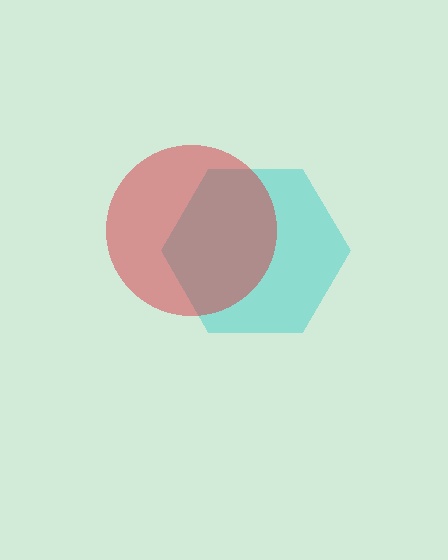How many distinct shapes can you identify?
There are 2 distinct shapes: a cyan hexagon, a red circle.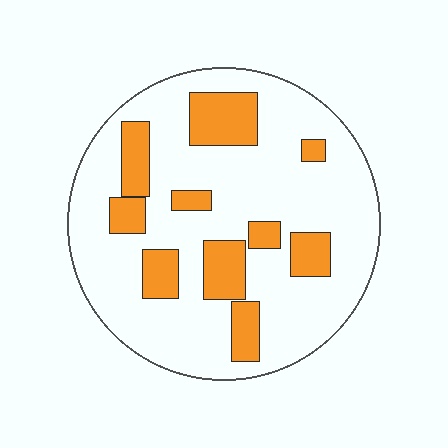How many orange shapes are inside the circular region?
10.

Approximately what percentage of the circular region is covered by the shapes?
Approximately 25%.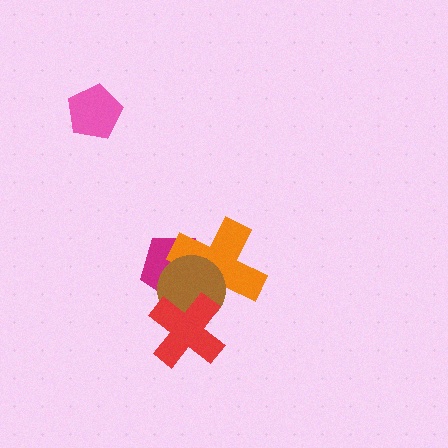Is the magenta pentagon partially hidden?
Yes, it is partially covered by another shape.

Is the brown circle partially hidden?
Yes, it is partially covered by another shape.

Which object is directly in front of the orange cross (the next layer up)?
The brown circle is directly in front of the orange cross.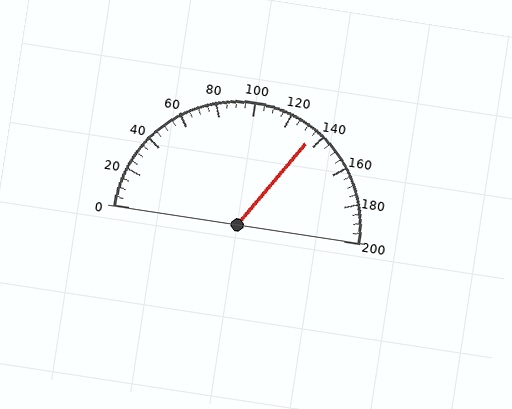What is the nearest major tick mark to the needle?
The nearest major tick mark is 140.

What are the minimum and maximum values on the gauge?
The gauge ranges from 0 to 200.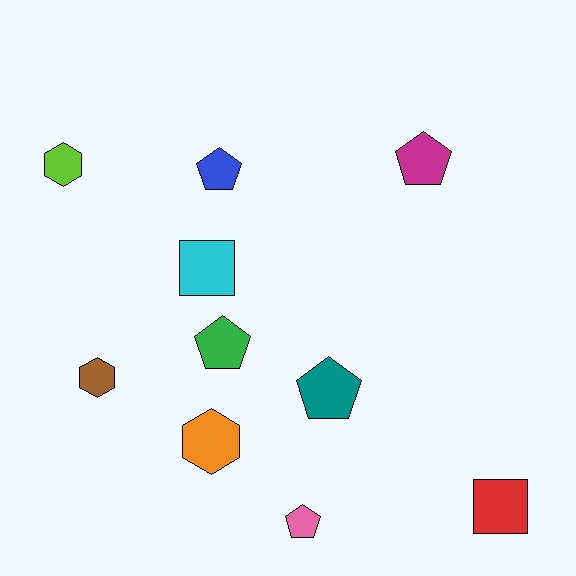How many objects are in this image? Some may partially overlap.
There are 10 objects.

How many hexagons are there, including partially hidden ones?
There are 3 hexagons.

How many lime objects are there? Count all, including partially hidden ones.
There is 1 lime object.